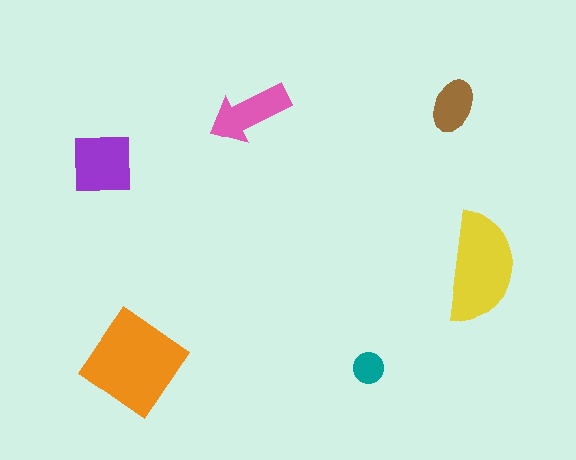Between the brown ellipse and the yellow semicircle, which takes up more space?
The yellow semicircle.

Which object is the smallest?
The teal circle.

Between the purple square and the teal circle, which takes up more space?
The purple square.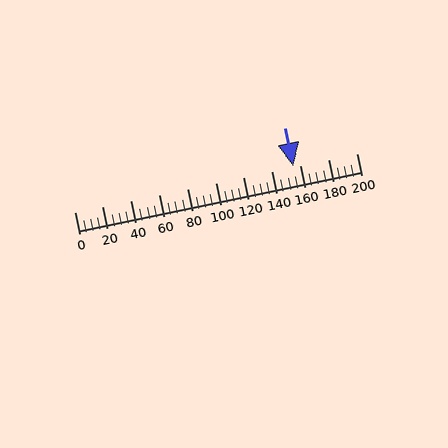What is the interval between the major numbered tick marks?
The major tick marks are spaced 20 units apart.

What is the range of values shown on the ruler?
The ruler shows values from 0 to 200.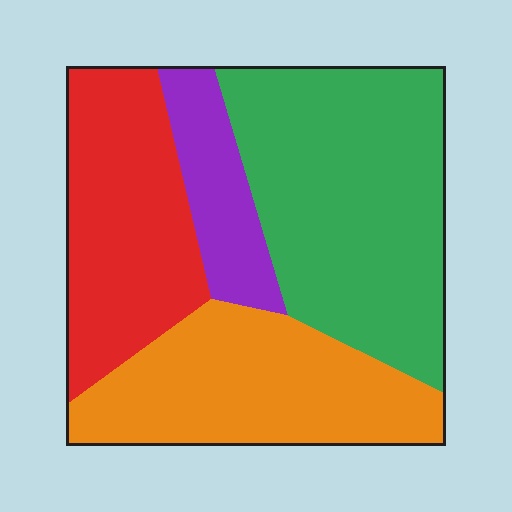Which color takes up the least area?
Purple, at roughly 10%.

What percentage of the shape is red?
Red takes up about one quarter (1/4) of the shape.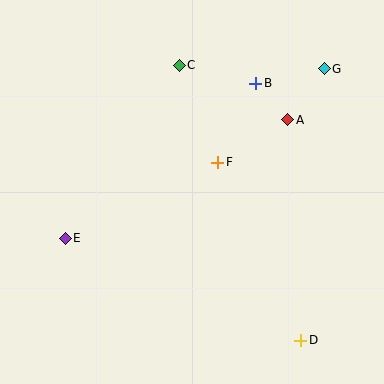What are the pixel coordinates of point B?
Point B is at (256, 83).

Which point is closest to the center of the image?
Point F at (218, 162) is closest to the center.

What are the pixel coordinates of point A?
Point A is at (288, 120).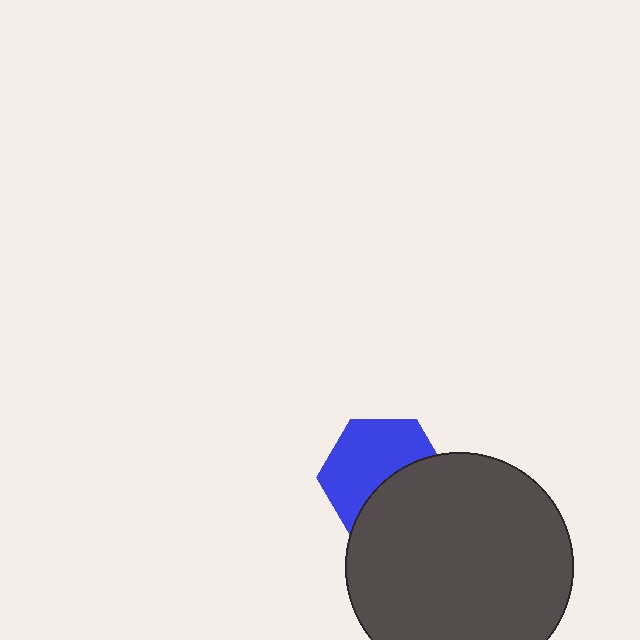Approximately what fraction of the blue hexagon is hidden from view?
Roughly 42% of the blue hexagon is hidden behind the dark gray circle.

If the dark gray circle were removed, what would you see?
You would see the complete blue hexagon.